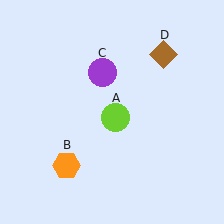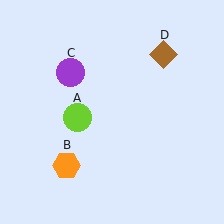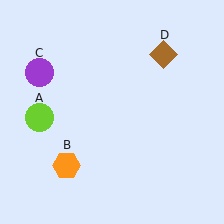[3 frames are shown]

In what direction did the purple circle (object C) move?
The purple circle (object C) moved left.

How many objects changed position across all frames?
2 objects changed position: lime circle (object A), purple circle (object C).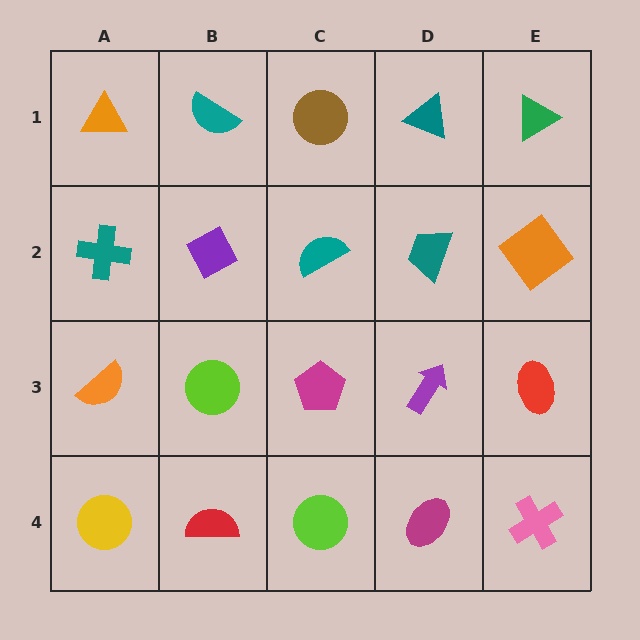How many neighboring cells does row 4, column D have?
3.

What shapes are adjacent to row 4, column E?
A red ellipse (row 3, column E), a magenta ellipse (row 4, column D).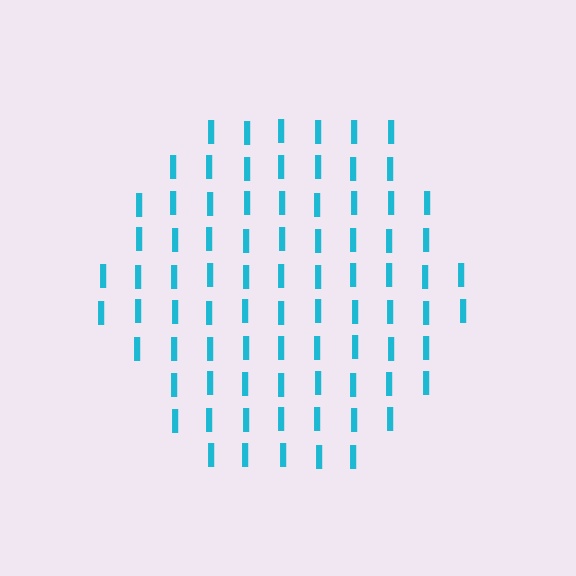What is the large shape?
The large shape is a hexagon.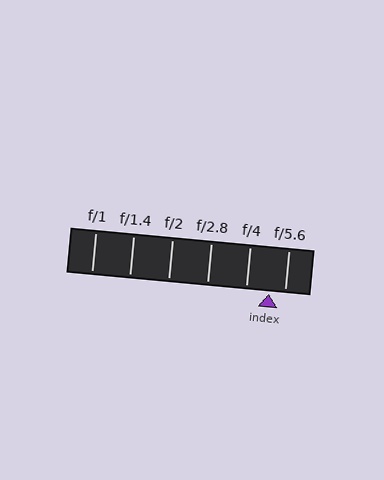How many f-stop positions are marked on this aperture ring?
There are 6 f-stop positions marked.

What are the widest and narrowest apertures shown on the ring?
The widest aperture shown is f/1 and the narrowest is f/5.6.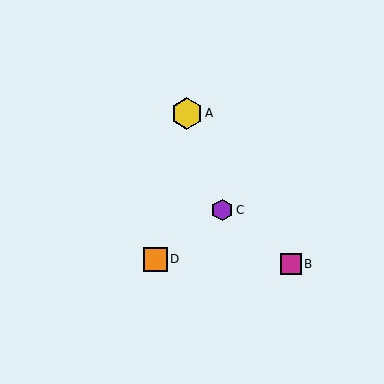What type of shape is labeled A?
Shape A is a yellow hexagon.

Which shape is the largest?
The yellow hexagon (labeled A) is the largest.